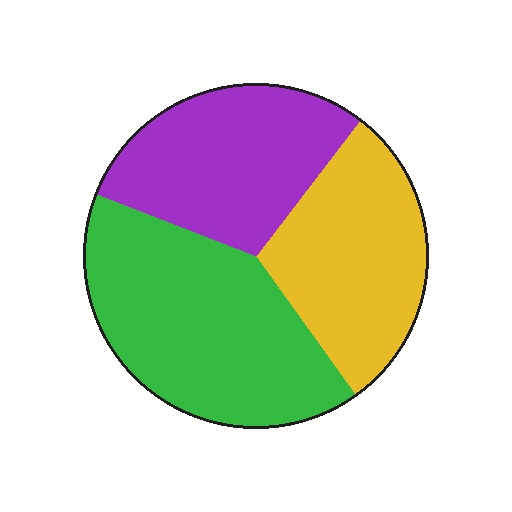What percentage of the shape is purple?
Purple covers roughly 30% of the shape.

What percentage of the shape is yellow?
Yellow takes up about one third (1/3) of the shape.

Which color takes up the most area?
Green, at roughly 40%.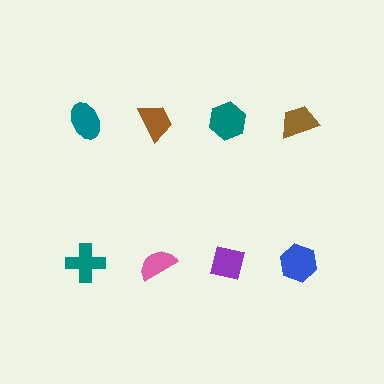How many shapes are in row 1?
4 shapes.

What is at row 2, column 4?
A blue hexagon.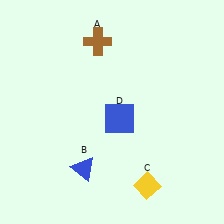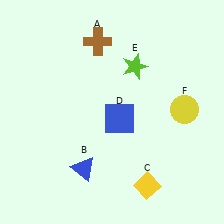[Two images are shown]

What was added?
A lime star (E), a yellow circle (F) were added in Image 2.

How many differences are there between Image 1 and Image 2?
There are 2 differences between the two images.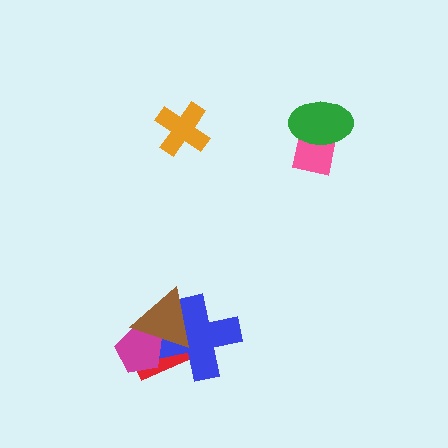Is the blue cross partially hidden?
Yes, it is partially covered by another shape.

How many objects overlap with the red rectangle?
3 objects overlap with the red rectangle.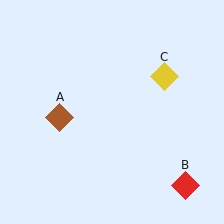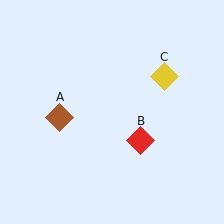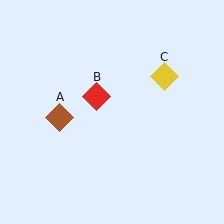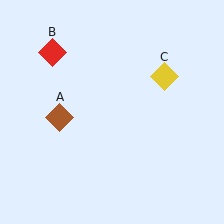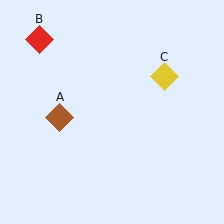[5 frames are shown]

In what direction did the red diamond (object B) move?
The red diamond (object B) moved up and to the left.